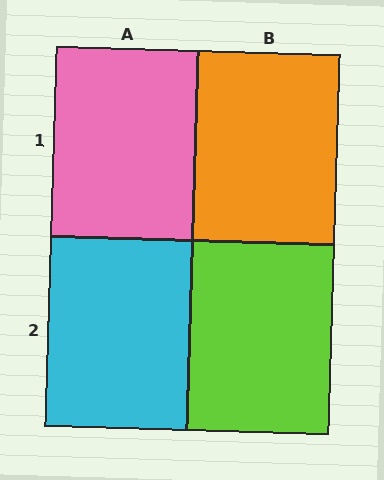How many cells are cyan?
1 cell is cyan.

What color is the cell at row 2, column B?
Lime.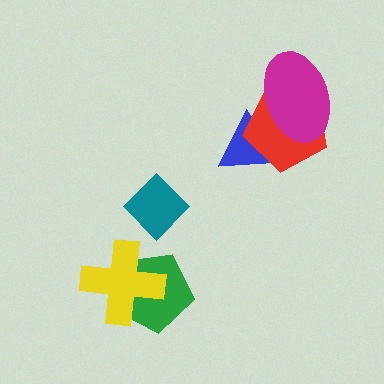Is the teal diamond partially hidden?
No, no other shape covers it.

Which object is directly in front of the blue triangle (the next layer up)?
The red pentagon is directly in front of the blue triangle.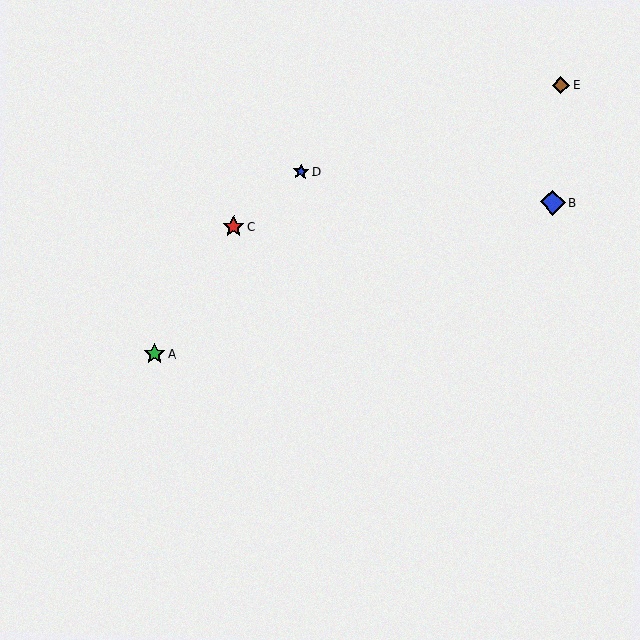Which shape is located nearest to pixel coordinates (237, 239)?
The red star (labeled C) at (234, 227) is nearest to that location.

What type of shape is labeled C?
Shape C is a red star.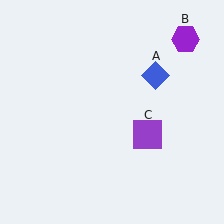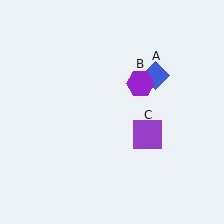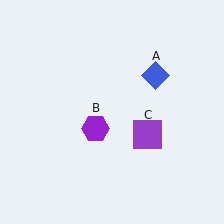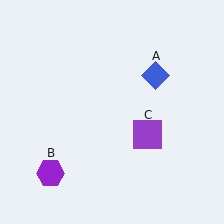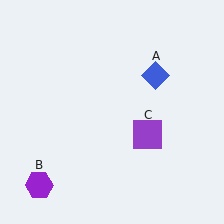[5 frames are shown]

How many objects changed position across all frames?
1 object changed position: purple hexagon (object B).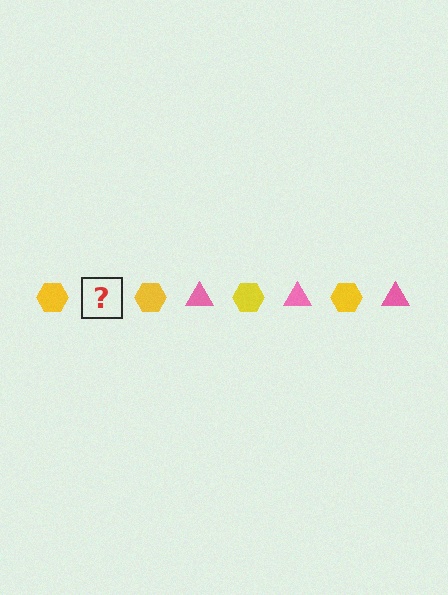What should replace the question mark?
The question mark should be replaced with a pink triangle.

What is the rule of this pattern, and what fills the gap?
The rule is that the pattern alternates between yellow hexagon and pink triangle. The gap should be filled with a pink triangle.